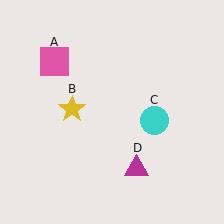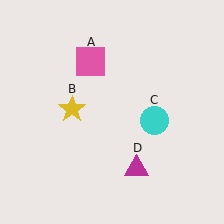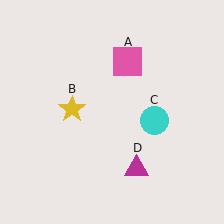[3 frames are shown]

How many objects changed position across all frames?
1 object changed position: pink square (object A).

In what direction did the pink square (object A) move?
The pink square (object A) moved right.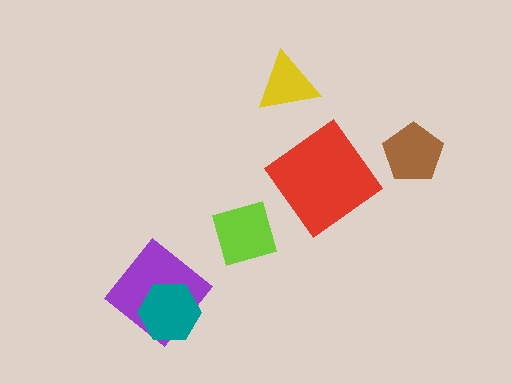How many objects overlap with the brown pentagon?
0 objects overlap with the brown pentagon.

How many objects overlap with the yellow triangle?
0 objects overlap with the yellow triangle.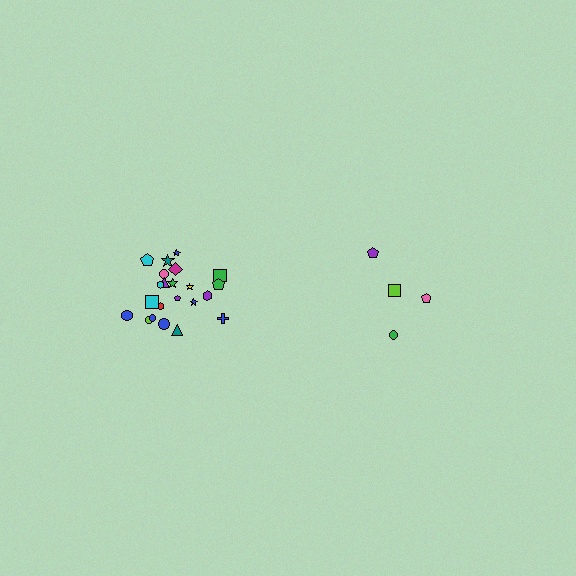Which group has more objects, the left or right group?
The left group.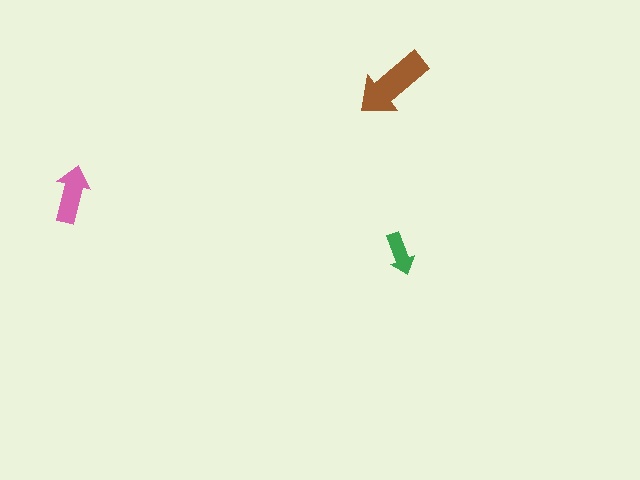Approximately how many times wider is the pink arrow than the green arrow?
About 1.5 times wider.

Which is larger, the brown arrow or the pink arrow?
The brown one.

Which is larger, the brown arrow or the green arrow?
The brown one.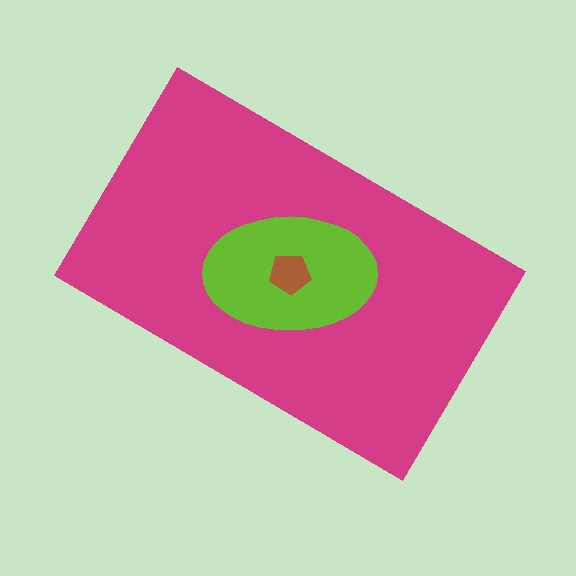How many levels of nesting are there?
3.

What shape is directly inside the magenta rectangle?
The lime ellipse.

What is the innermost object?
The brown pentagon.